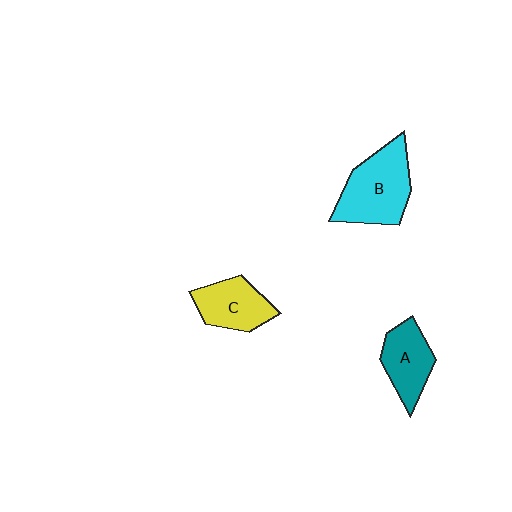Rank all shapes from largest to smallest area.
From largest to smallest: B (cyan), C (yellow), A (teal).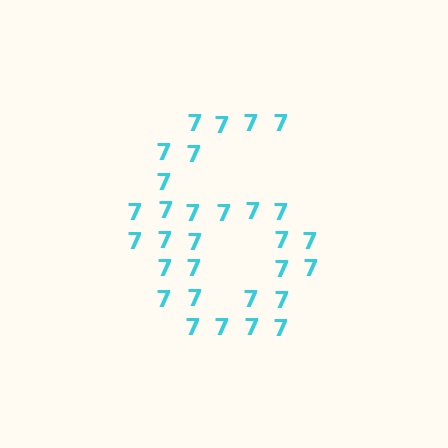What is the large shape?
The large shape is the digit 6.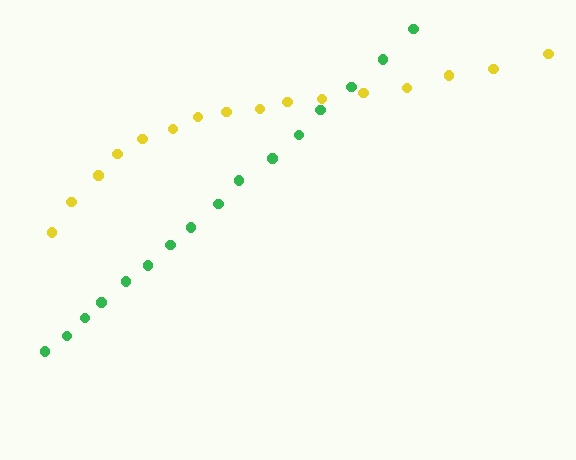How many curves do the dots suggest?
There are 2 distinct paths.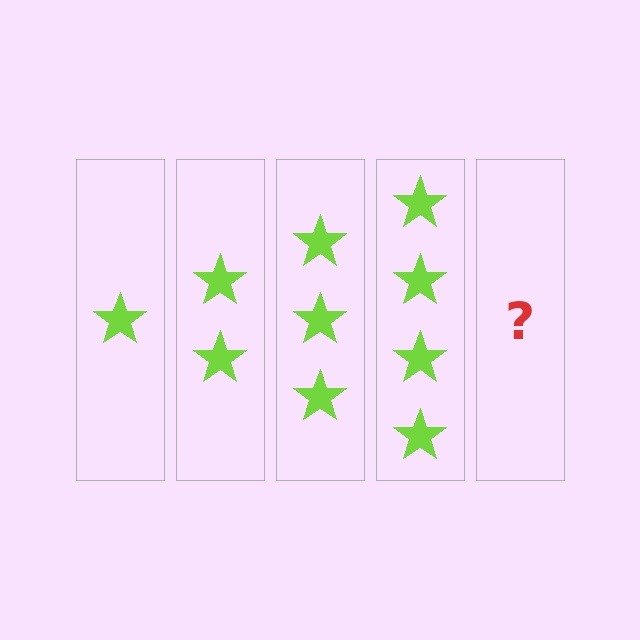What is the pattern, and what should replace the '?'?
The pattern is that each step adds one more star. The '?' should be 5 stars.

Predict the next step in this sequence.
The next step is 5 stars.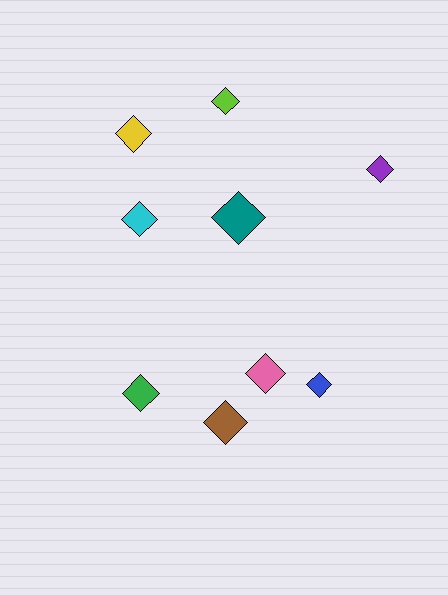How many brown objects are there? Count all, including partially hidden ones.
There is 1 brown object.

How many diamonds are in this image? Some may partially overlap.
There are 9 diamonds.